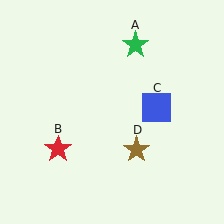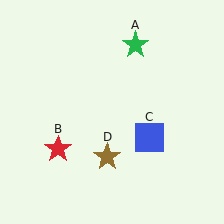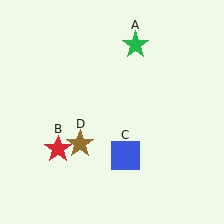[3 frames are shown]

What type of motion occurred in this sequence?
The blue square (object C), brown star (object D) rotated clockwise around the center of the scene.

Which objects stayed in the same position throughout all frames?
Green star (object A) and red star (object B) remained stationary.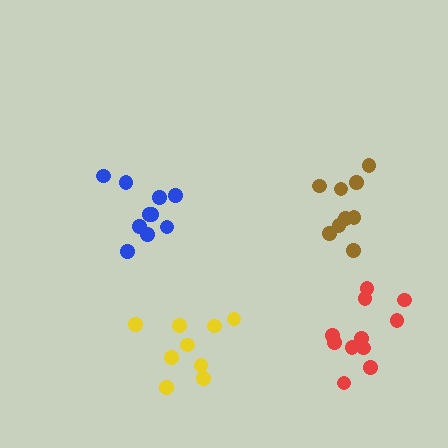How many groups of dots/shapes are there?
There are 4 groups.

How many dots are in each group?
Group 1: 11 dots, Group 2: 10 dots, Group 3: 9 dots, Group 4: 9 dots (39 total).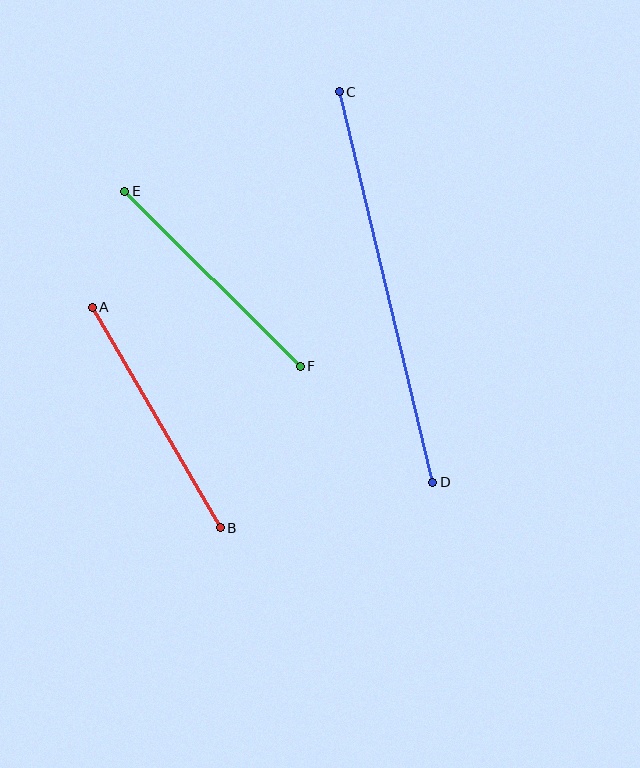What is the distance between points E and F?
The distance is approximately 248 pixels.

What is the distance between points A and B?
The distance is approximately 255 pixels.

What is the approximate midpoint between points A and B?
The midpoint is at approximately (156, 418) pixels.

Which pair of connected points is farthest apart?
Points C and D are farthest apart.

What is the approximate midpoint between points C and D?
The midpoint is at approximately (386, 287) pixels.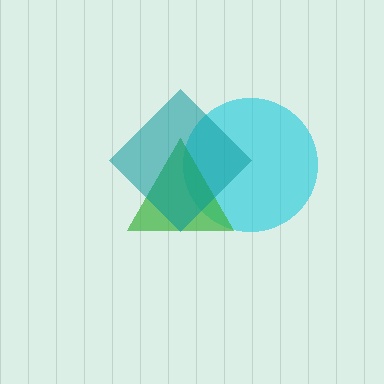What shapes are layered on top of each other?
The layered shapes are: a cyan circle, a green triangle, a teal diamond.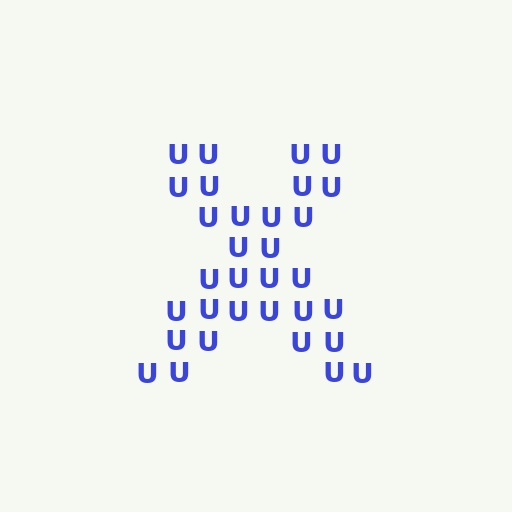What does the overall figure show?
The overall figure shows the letter X.